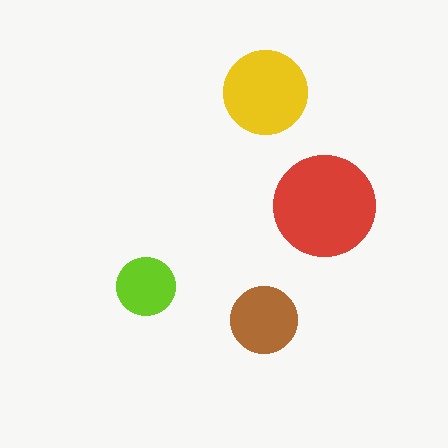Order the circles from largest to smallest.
the red one, the yellow one, the brown one, the lime one.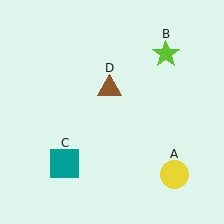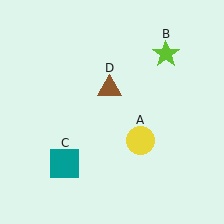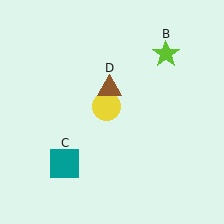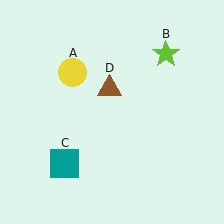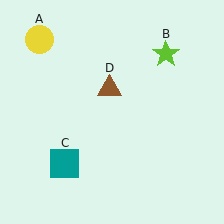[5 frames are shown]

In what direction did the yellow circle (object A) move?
The yellow circle (object A) moved up and to the left.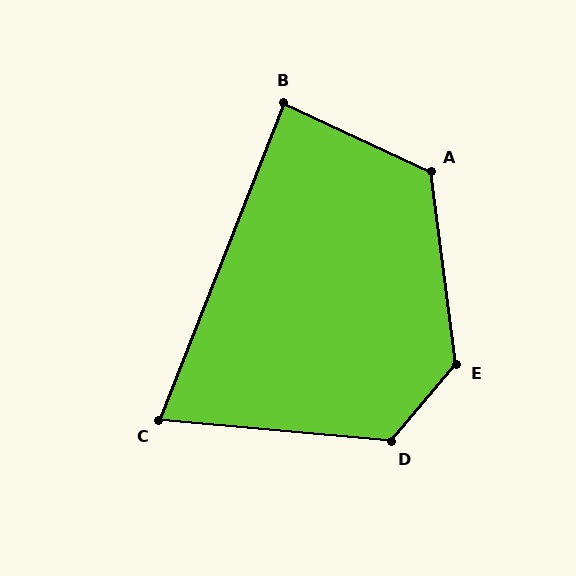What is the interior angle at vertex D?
Approximately 125 degrees (obtuse).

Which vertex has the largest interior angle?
E, at approximately 133 degrees.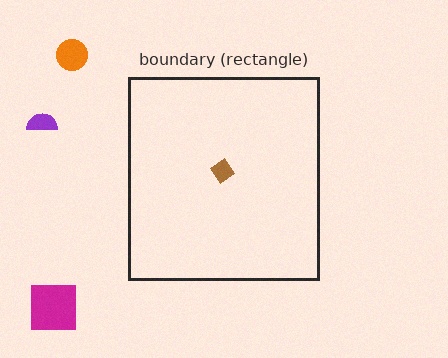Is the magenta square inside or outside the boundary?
Outside.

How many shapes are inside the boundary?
1 inside, 3 outside.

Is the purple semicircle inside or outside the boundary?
Outside.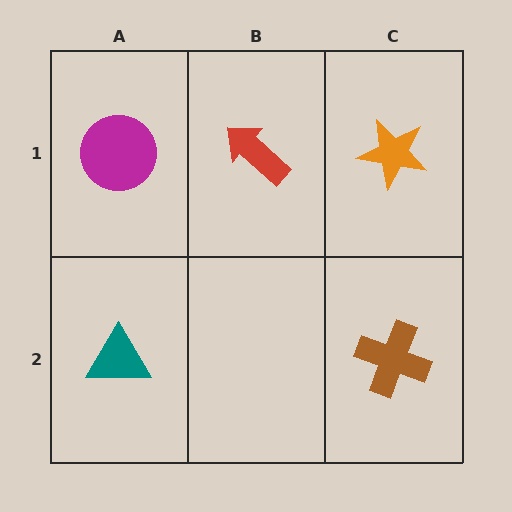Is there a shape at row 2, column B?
No, that cell is empty.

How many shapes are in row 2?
2 shapes.